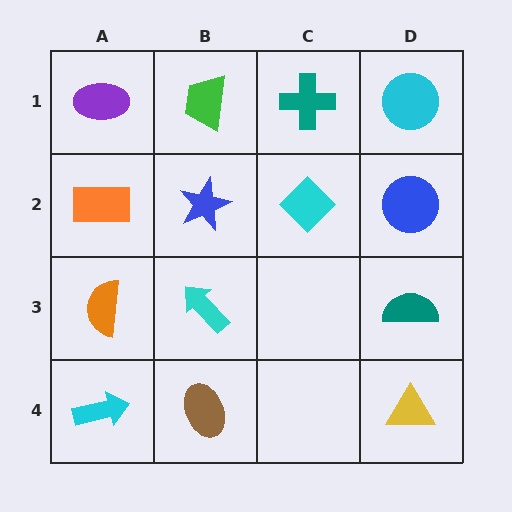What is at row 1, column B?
A green trapezoid.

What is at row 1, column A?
A purple ellipse.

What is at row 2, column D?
A blue circle.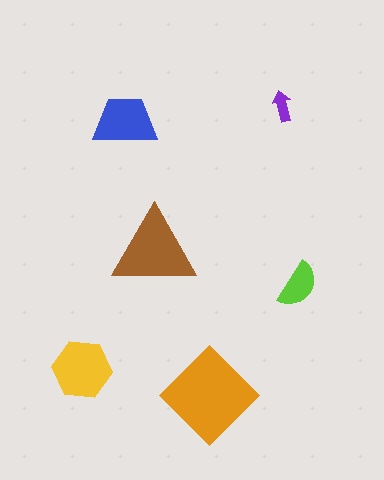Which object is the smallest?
The purple arrow.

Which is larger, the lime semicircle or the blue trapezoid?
The blue trapezoid.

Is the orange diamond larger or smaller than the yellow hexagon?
Larger.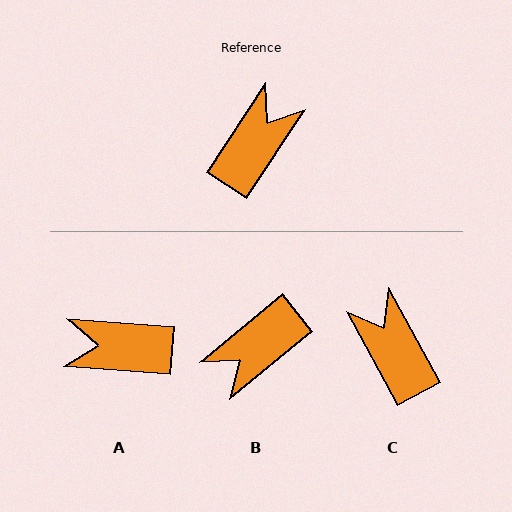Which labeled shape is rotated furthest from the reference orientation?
B, about 163 degrees away.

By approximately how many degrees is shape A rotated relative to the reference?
Approximately 119 degrees counter-clockwise.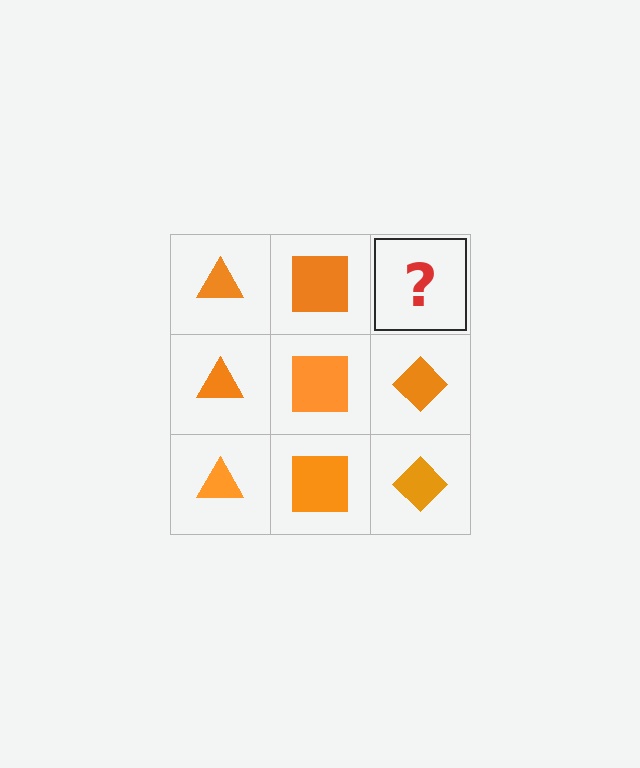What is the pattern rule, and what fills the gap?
The rule is that each column has a consistent shape. The gap should be filled with an orange diamond.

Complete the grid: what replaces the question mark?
The question mark should be replaced with an orange diamond.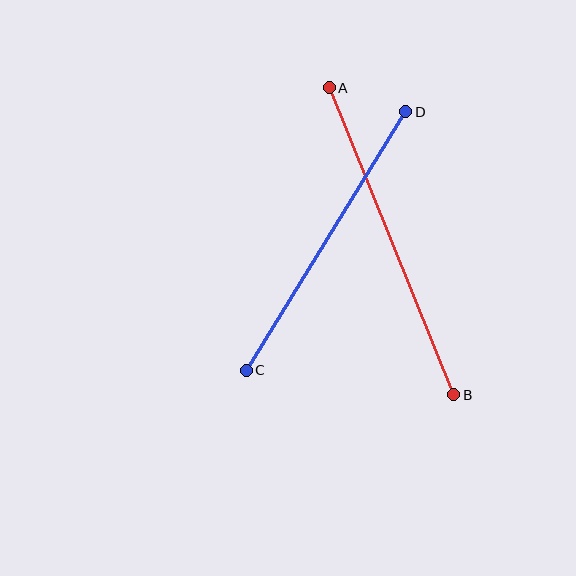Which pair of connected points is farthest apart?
Points A and B are farthest apart.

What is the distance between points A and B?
The distance is approximately 331 pixels.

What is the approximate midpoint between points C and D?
The midpoint is at approximately (326, 241) pixels.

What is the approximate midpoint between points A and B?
The midpoint is at approximately (392, 241) pixels.